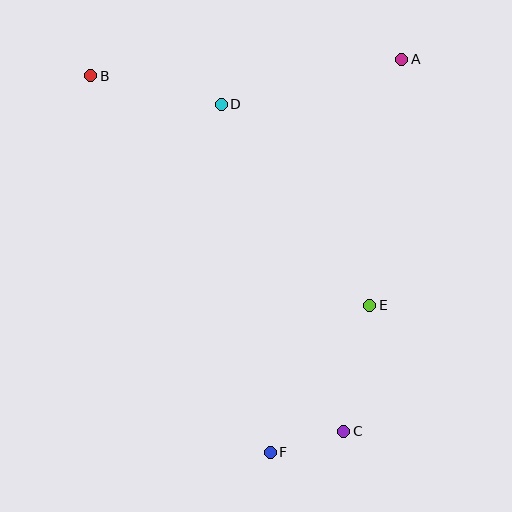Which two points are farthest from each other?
Points B and C are farthest from each other.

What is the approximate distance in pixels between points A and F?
The distance between A and F is approximately 414 pixels.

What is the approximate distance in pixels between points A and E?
The distance between A and E is approximately 248 pixels.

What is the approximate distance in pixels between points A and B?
The distance between A and B is approximately 311 pixels.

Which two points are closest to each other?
Points C and F are closest to each other.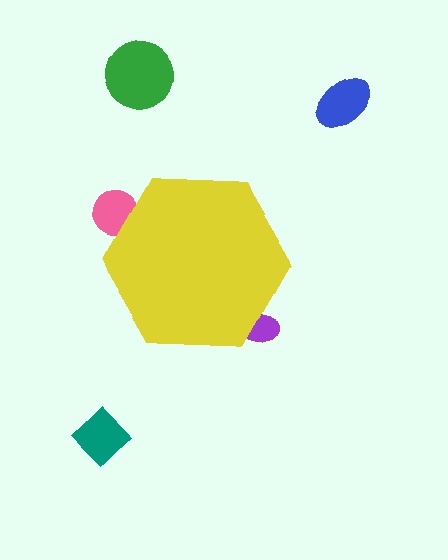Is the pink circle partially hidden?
Yes, the pink circle is partially hidden behind the yellow hexagon.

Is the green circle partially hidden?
No, the green circle is fully visible.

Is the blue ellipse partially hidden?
No, the blue ellipse is fully visible.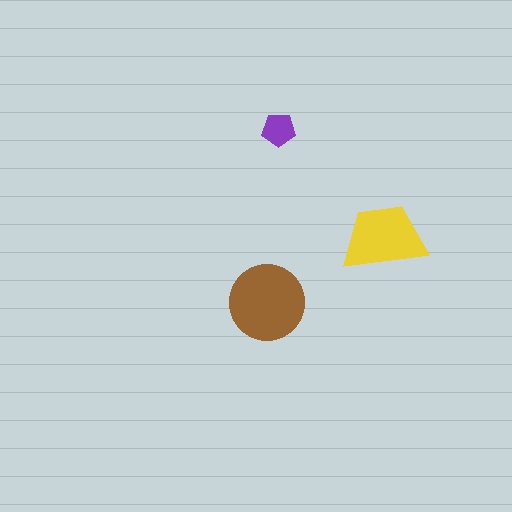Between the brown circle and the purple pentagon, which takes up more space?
The brown circle.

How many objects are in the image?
There are 3 objects in the image.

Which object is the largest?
The brown circle.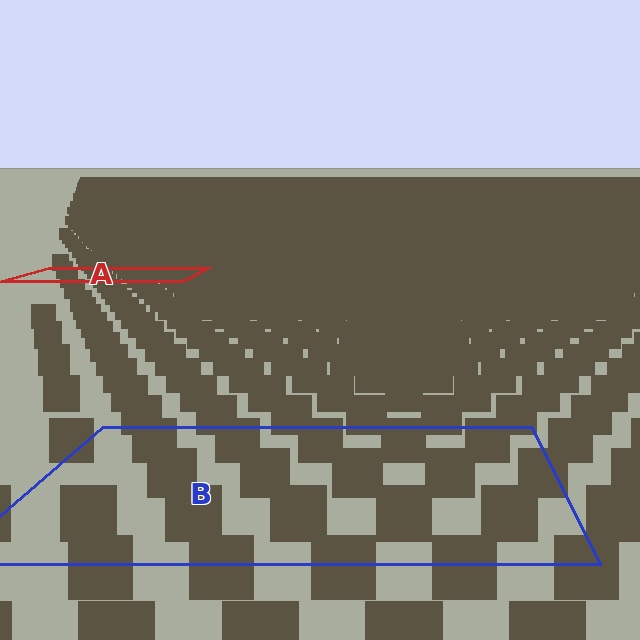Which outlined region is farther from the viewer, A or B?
Region A is farther from the viewer — the texture elements inside it appear smaller and more densely packed.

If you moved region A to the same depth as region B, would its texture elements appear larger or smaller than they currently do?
They would appear larger. At a closer depth, the same texture elements are projected at a bigger on-screen size.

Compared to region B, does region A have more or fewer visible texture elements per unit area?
Region A has more texture elements per unit area — they are packed more densely because it is farther away.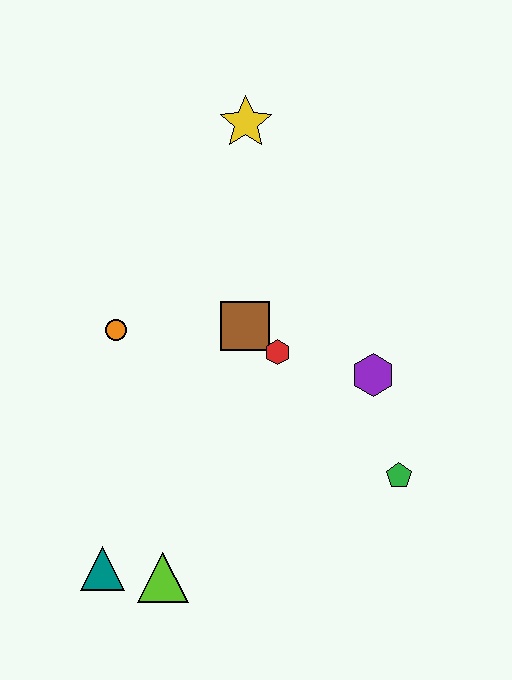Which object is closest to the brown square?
The red hexagon is closest to the brown square.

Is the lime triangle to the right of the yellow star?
No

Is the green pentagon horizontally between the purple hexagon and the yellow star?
No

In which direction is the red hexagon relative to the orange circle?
The red hexagon is to the right of the orange circle.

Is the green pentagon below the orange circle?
Yes